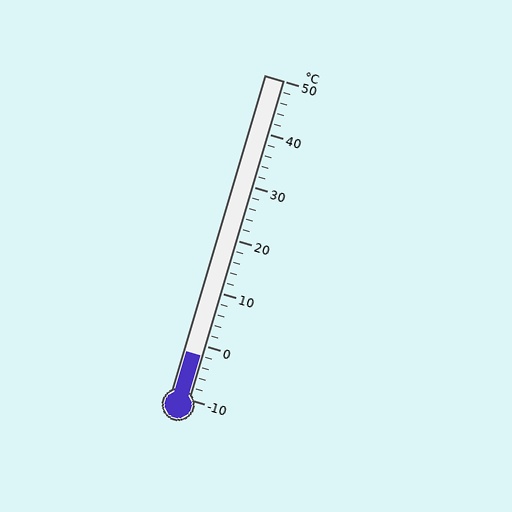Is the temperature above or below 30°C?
The temperature is below 30°C.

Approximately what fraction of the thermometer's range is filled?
The thermometer is filled to approximately 15% of its range.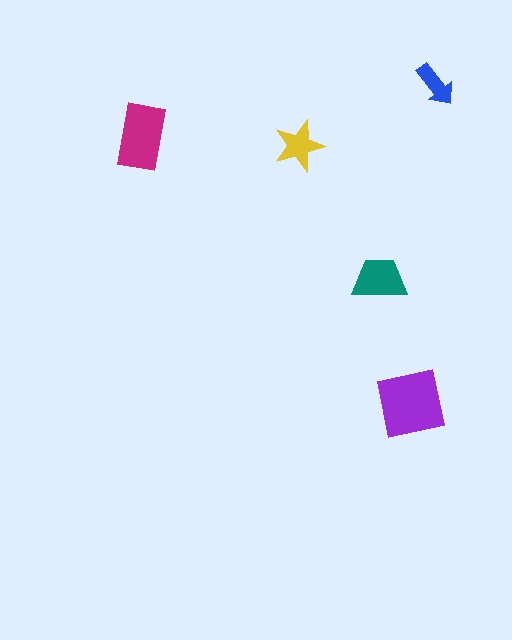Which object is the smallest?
The blue arrow.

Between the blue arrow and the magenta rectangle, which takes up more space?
The magenta rectangle.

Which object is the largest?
The purple square.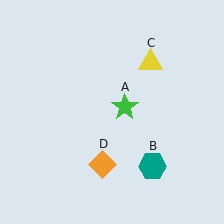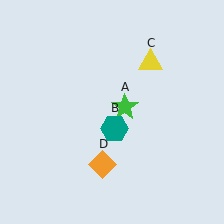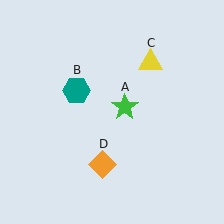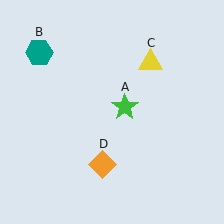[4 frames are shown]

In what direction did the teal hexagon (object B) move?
The teal hexagon (object B) moved up and to the left.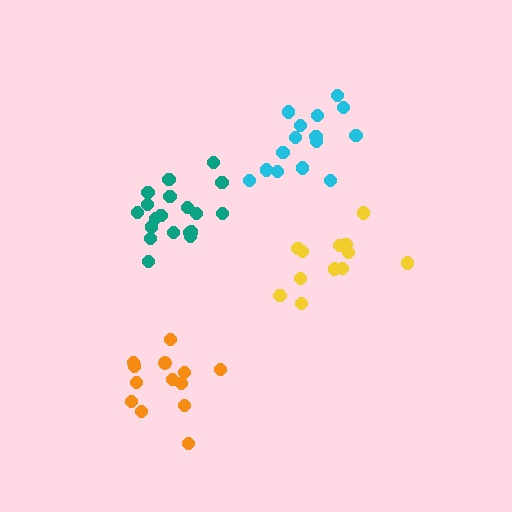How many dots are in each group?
Group 1: 19 dots, Group 2: 15 dots, Group 3: 13 dots, Group 4: 13 dots (60 total).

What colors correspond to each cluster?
The clusters are colored: teal, cyan, yellow, orange.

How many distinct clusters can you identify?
There are 4 distinct clusters.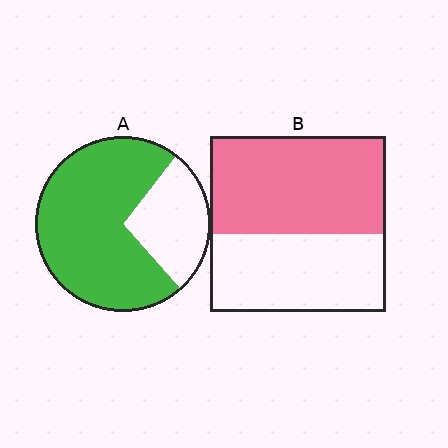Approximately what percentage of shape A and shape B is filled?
A is approximately 70% and B is approximately 55%.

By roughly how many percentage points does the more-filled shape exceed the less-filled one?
By roughly 15 percentage points (A over B).